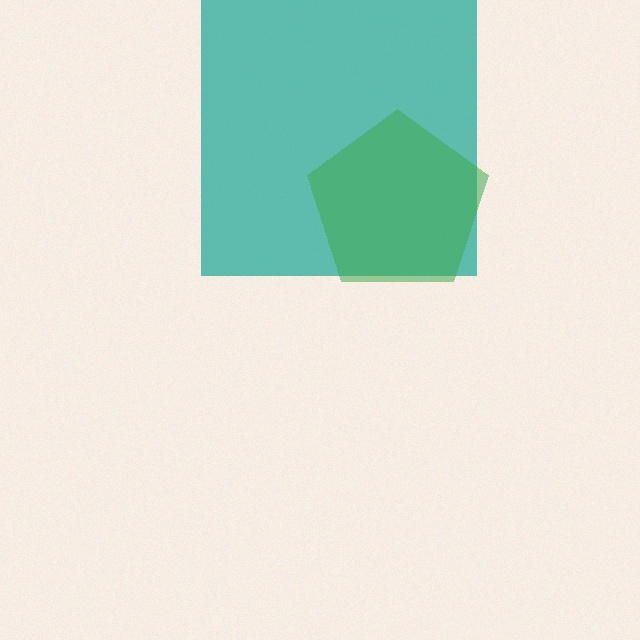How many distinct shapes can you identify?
There are 2 distinct shapes: a teal square, a green pentagon.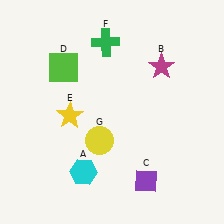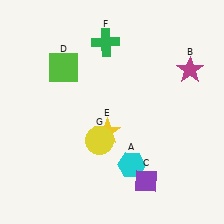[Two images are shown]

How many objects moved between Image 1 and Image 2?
3 objects moved between the two images.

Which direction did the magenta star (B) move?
The magenta star (B) moved right.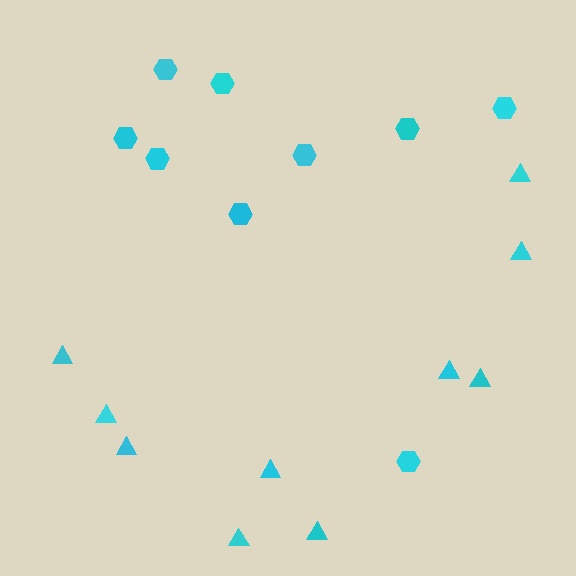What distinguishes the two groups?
There are 2 groups: one group of triangles (10) and one group of hexagons (9).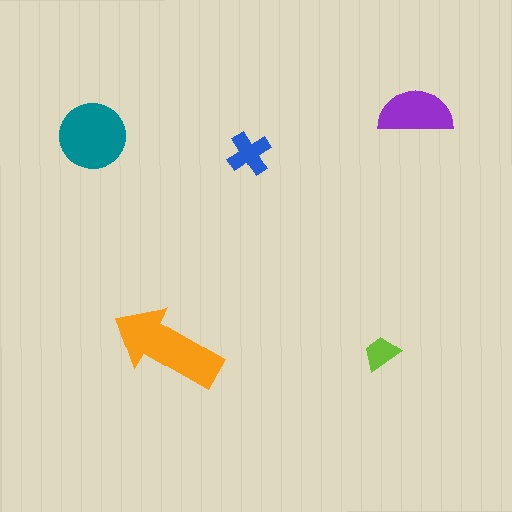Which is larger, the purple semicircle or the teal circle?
The teal circle.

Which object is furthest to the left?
The teal circle is leftmost.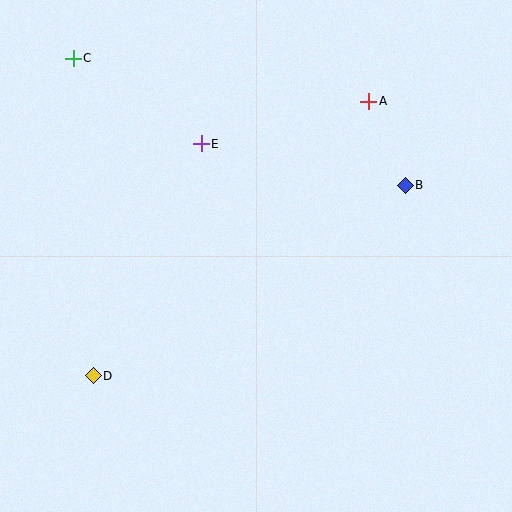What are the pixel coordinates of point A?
Point A is at (369, 101).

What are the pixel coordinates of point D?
Point D is at (93, 376).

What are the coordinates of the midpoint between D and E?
The midpoint between D and E is at (147, 260).